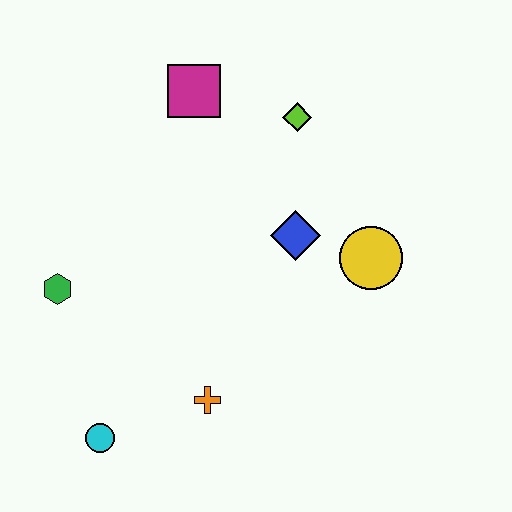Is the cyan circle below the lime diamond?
Yes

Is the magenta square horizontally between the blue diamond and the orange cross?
No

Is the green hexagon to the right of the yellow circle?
No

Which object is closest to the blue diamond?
The yellow circle is closest to the blue diamond.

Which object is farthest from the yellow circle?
The cyan circle is farthest from the yellow circle.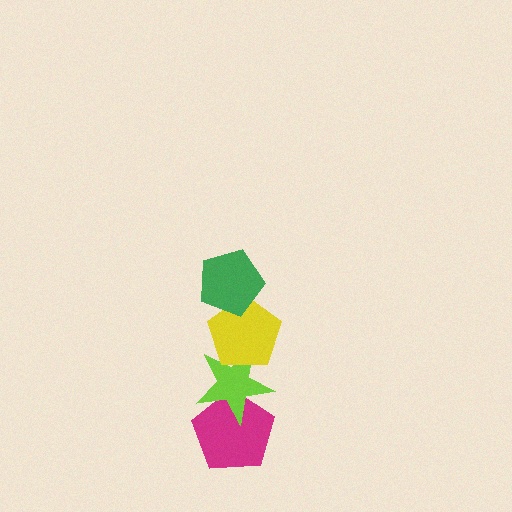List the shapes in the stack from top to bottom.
From top to bottom: the green pentagon, the yellow pentagon, the lime star, the magenta pentagon.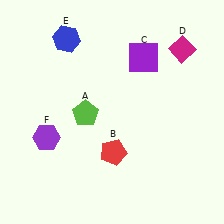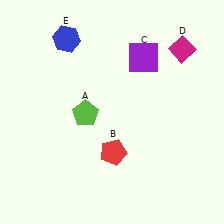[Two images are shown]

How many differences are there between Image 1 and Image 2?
There is 1 difference between the two images.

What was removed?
The purple hexagon (F) was removed in Image 2.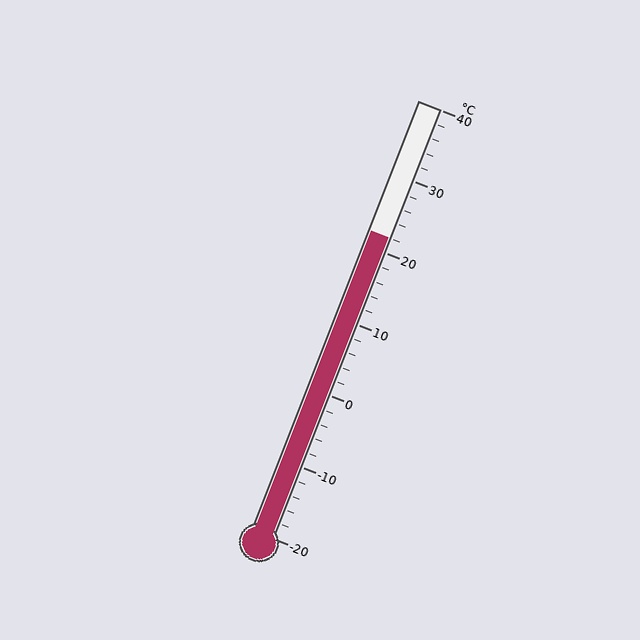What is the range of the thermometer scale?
The thermometer scale ranges from -20°C to 40°C.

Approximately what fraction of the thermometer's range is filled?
The thermometer is filled to approximately 70% of its range.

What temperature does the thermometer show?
The thermometer shows approximately 22°C.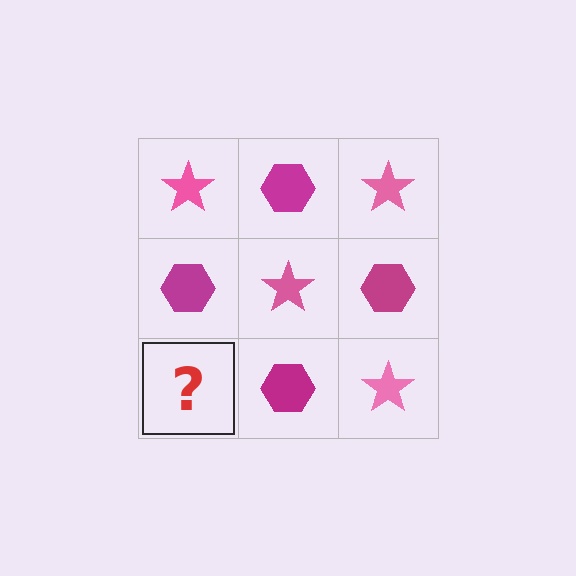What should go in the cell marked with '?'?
The missing cell should contain a pink star.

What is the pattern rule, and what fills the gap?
The rule is that it alternates pink star and magenta hexagon in a checkerboard pattern. The gap should be filled with a pink star.